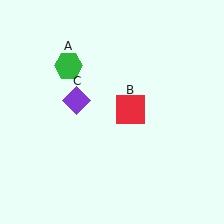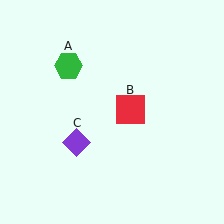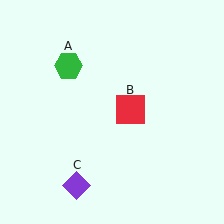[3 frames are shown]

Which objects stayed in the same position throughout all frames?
Green hexagon (object A) and red square (object B) remained stationary.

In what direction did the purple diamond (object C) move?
The purple diamond (object C) moved down.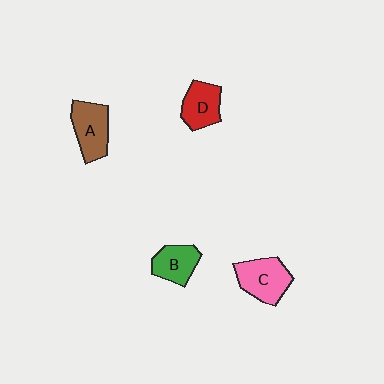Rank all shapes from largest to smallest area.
From largest to smallest: C (pink), A (brown), D (red), B (green).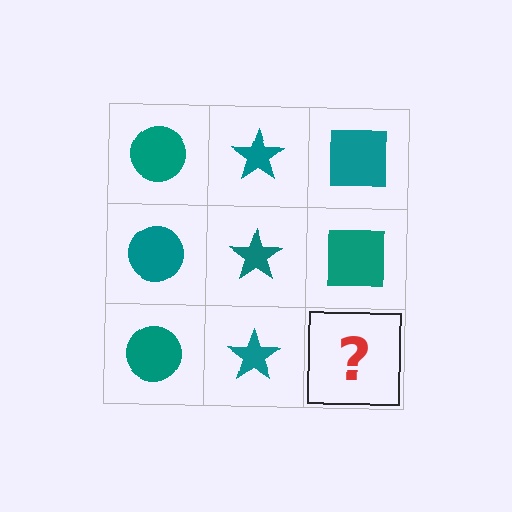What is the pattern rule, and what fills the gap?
The rule is that each column has a consistent shape. The gap should be filled with a teal square.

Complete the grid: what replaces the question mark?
The question mark should be replaced with a teal square.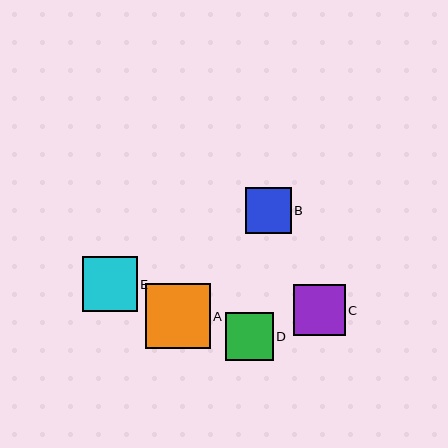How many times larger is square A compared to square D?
Square A is approximately 1.4 times the size of square D.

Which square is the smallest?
Square B is the smallest with a size of approximately 46 pixels.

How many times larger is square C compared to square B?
Square C is approximately 1.1 times the size of square B.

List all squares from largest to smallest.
From largest to smallest: A, E, C, D, B.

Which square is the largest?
Square A is the largest with a size of approximately 65 pixels.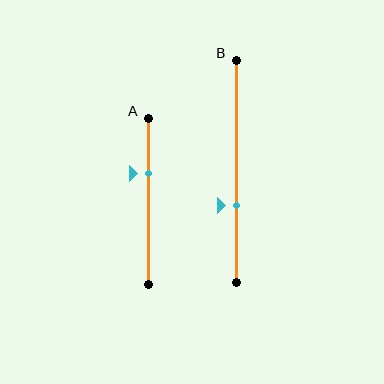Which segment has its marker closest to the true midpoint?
Segment B has its marker closest to the true midpoint.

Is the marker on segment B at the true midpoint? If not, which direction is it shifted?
No, the marker on segment B is shifted downward by about 15% of the segment length.